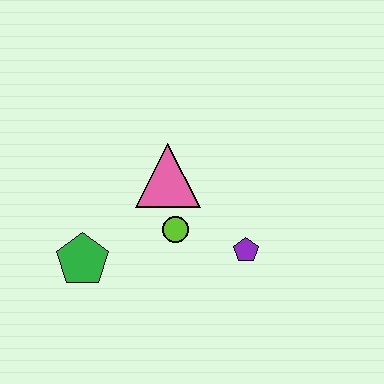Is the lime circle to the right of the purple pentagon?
No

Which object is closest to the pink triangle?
The lime circle is closest to the pink triangle.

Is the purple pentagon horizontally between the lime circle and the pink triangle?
No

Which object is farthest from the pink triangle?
The green pentagon is farthest from the pink triangle.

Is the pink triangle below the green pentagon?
No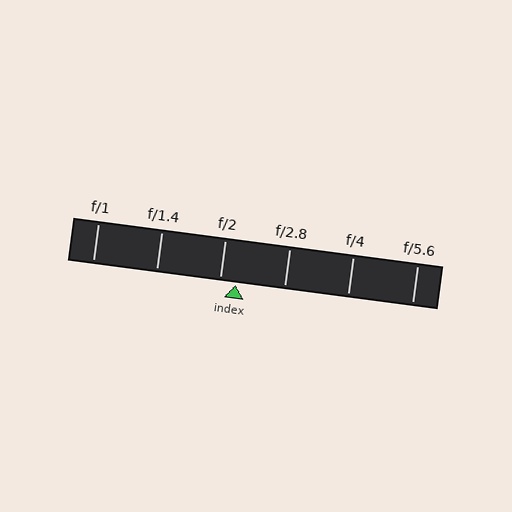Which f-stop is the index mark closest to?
The index mark is closest to f/2.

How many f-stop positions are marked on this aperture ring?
There are 6 f-stop positions marked.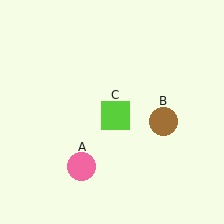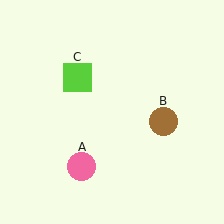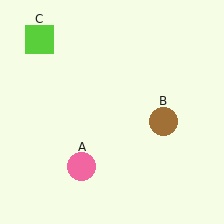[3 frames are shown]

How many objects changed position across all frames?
1 object changed position: lime square (object C).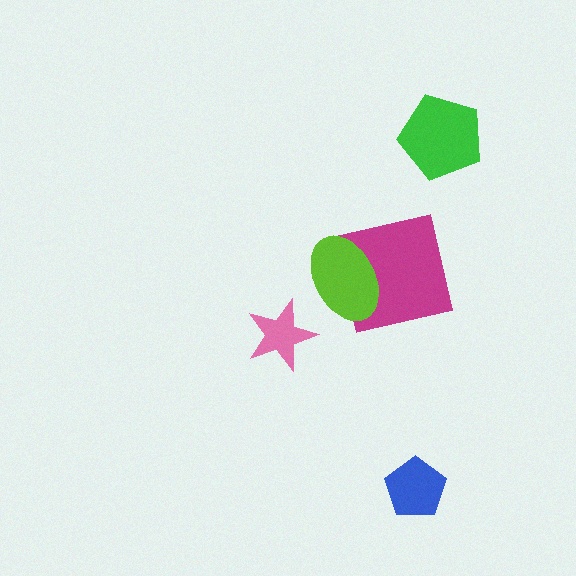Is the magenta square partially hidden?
Yes, it is partially covered by another shape.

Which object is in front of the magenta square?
The lime ellipse is in front of the magenta square.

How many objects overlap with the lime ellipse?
1 object overlaps with the lime ellipse.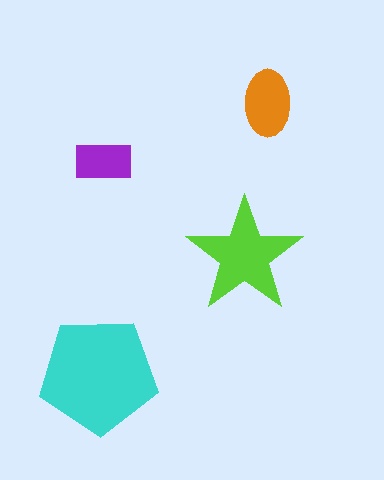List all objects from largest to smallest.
The cyan pentagon, the lime star, the orange ellipse, the purple rectangle.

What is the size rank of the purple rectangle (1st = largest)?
4th.